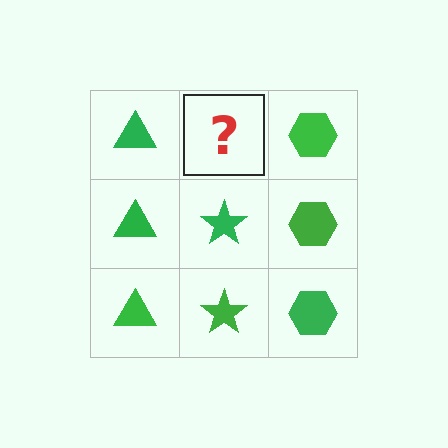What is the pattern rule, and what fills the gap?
The rule is that each column has a consistent shape. The gap should be filled with a green star.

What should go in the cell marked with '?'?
The missing cell should contain a green star.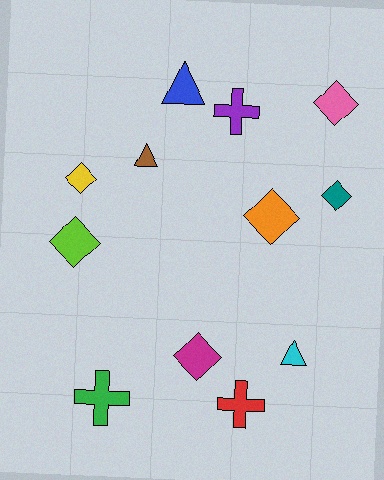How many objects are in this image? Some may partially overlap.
There are 12 objects.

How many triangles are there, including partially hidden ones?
There are 3 triangles.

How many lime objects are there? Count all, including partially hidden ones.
There is 1 lime object.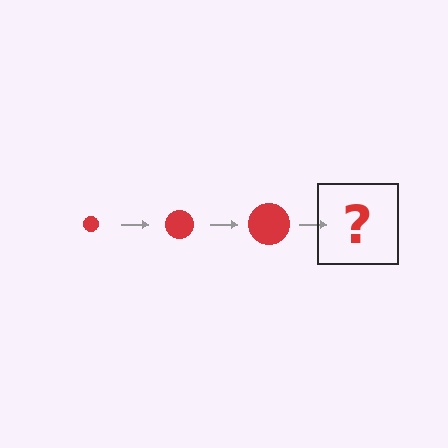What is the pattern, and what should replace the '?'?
The pattern is that the circle gets progressively larger each step. The '?' should be a red circle, larger than the previous one.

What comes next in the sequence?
The next element should be a red circle, larger than the previous one.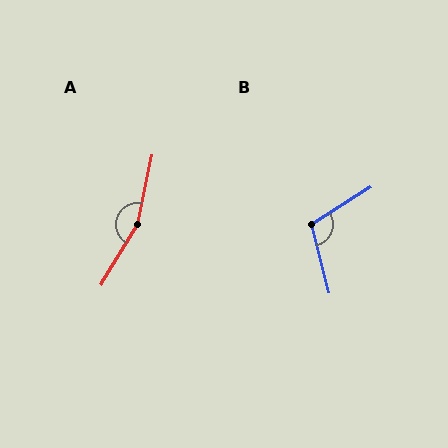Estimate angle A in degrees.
Approximately 161 degrees.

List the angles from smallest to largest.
B (108°), A (161°).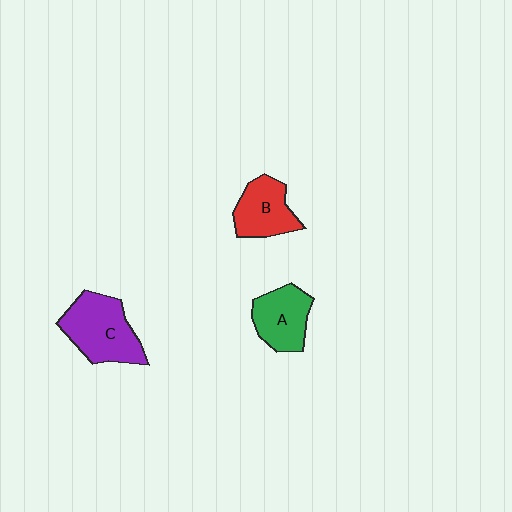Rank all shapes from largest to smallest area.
From largest to smallest: C (purple), A (green), B (red).